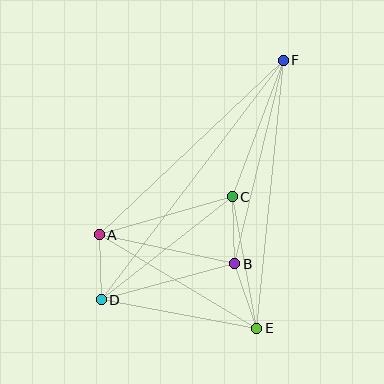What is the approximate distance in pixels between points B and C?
The distance between B and C is approximately 67 pixels.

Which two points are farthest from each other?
Points D and F are farthest from each other.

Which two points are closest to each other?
Points A and D are closest to each other.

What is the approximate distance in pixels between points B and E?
The distance between B and E is approximately 68 pixels.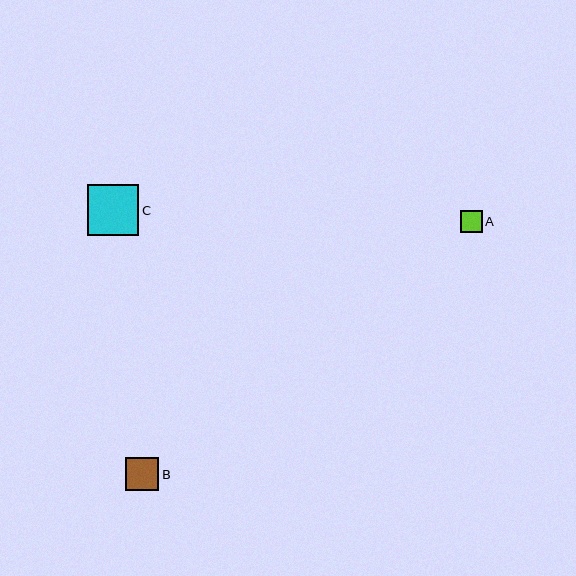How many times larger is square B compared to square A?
Square B is approximately 1.5 times the size of square A.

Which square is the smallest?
Square A is the smallest with a size of approximately 22 pixels.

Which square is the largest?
Square C is the largest with a size of approximately 51 pixels.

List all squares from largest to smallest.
From largest to smallest: C, B, A.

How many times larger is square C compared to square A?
Square C is approximately 2.3 times the size of square A.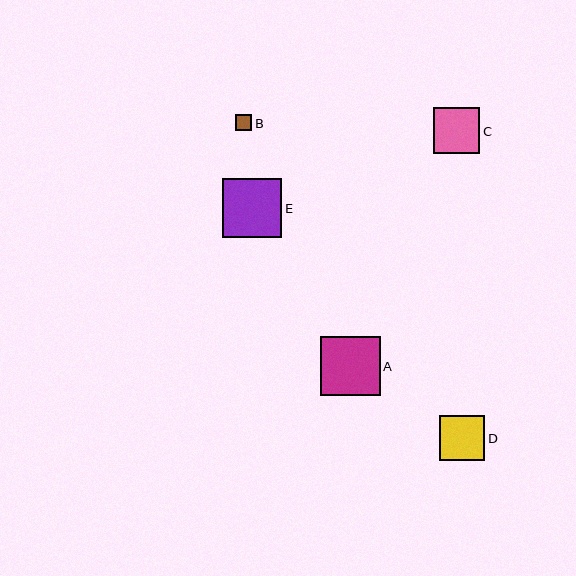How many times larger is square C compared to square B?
Square C is approximately 2.8 times the size of square B.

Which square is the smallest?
Square B is the smallest with a size of approximately 16 pixels.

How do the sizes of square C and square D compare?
Square C and square D are approximately the same size.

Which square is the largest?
Square A is the largest with a size of approximately 60 pixels.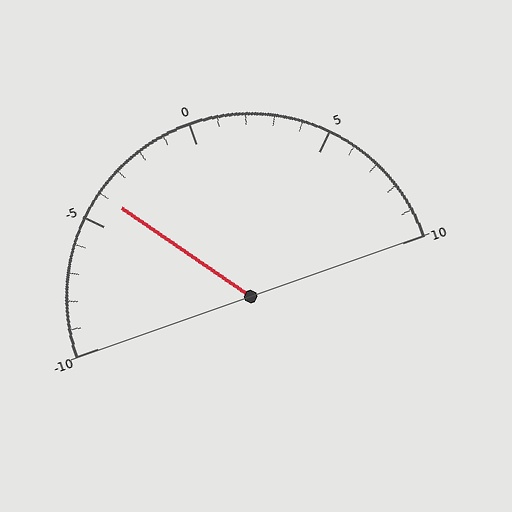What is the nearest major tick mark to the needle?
The nearest major tick mark is -5.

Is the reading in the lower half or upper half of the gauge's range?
The reading is in the lower half of the range (-10 to 10).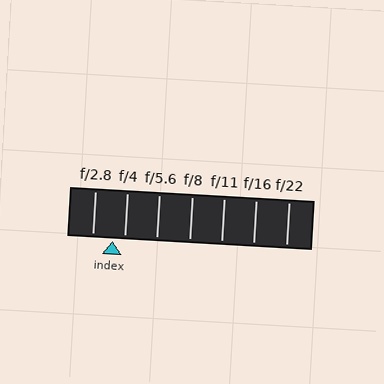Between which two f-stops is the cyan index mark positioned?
The index mark is between f/2.8 and f/4.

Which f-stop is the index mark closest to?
The index mark is closest to f/4.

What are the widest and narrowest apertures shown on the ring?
The widest aperture shown is f/2.8 and the narrowest is f/22.